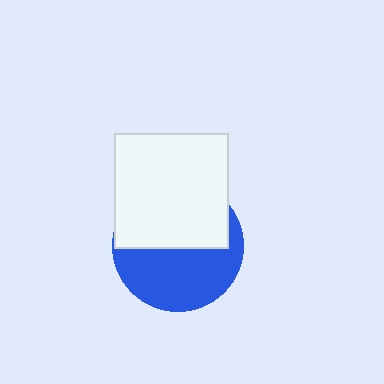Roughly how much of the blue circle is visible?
About half of it is visible (roughly 50%).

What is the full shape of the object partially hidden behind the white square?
The partially hidden object is a blue circle.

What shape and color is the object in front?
The object in front is a white square.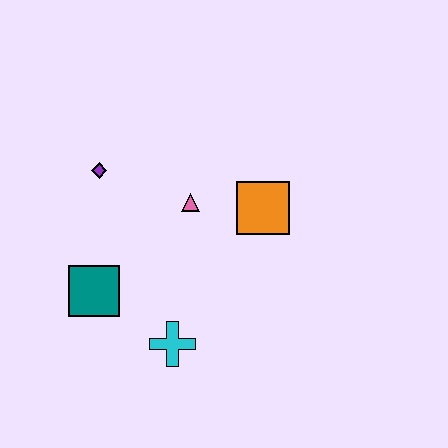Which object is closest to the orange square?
The pink triangle is closest to the orange square.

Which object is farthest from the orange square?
The teal square is farthest from the orange square.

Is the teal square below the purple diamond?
Yes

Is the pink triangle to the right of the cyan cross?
Yes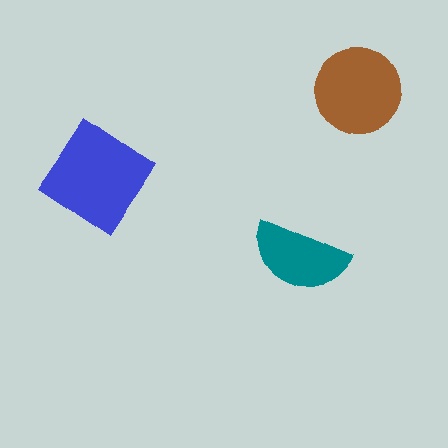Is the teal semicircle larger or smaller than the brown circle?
Smaller.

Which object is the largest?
The blue diamond.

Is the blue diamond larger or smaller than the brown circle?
Larger.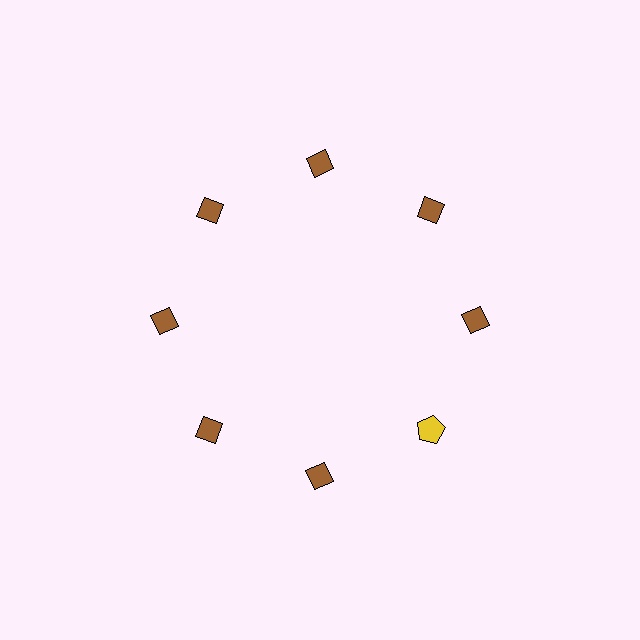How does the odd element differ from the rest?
It differs in both color (yellow instead of brown) and shape (pentagon instead of diamond).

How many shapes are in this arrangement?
There are 8 shapes arranged in a ring pattern.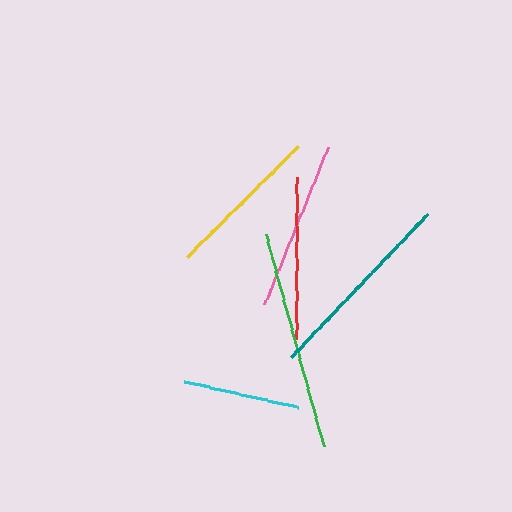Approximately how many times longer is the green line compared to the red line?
The green line is approximately 1.4 times the length of the red line.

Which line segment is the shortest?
The cyan line is the shortest at approximately 117 pixels.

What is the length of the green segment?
The green segment is approximately 220 pixels long.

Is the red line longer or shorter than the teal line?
The teal line is longer than the red line.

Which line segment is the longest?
The green line is the longest at approximately 220 pixels.